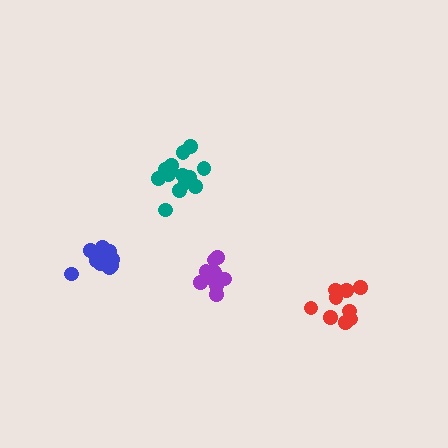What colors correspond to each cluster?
The clusters are colored: purple, red, teal, blue.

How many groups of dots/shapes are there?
There are 4 groups.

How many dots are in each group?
Group 1: 10 dots, Group 2: 9 dots, Group 3: 14 dots, Group 4: 12 dots (45 total).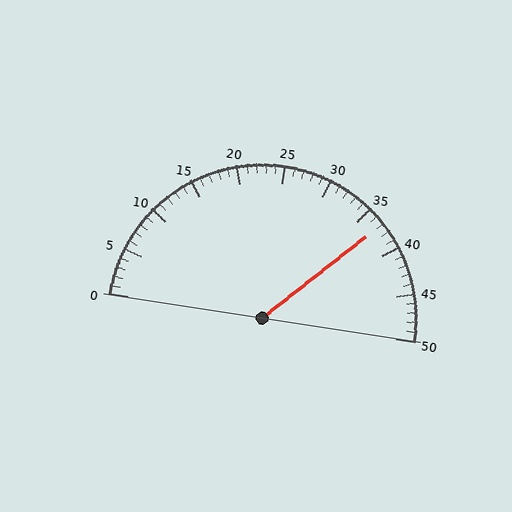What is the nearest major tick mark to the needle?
The nearest major tick mark is 35.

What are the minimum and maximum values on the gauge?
The gauge ranges from 0 to 50.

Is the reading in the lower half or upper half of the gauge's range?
The reading is in the upper half of the range (0 to 50).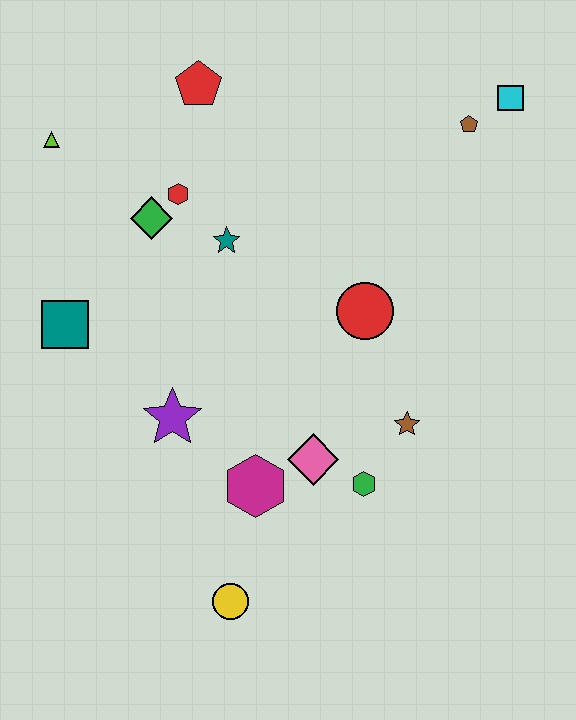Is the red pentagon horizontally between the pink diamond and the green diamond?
Yes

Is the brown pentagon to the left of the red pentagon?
No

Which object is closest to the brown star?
The green hexagon is closest to the brown star.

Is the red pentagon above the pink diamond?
Yes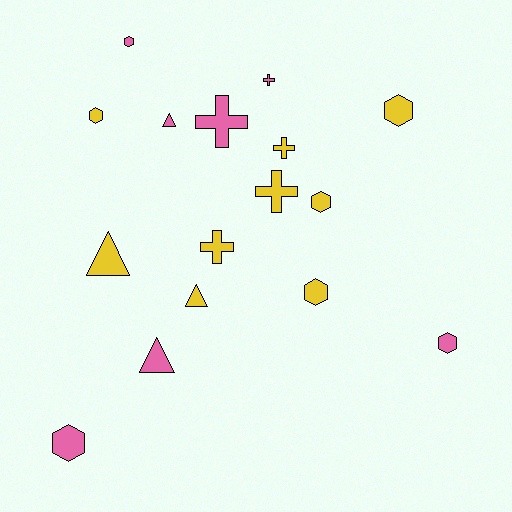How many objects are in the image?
There are 16 objects.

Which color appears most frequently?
Yellow, with 9 objects.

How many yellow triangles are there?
There are 2 yellow triangles.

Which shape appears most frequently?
Hexagon, with 7 objects.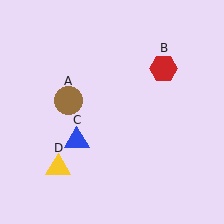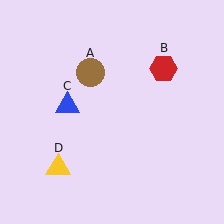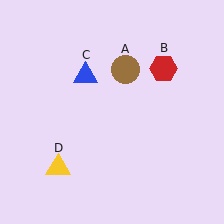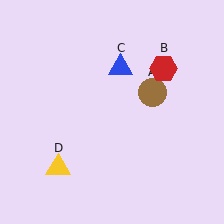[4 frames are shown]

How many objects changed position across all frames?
2 objects changed position: brown circle (object A), blue triangle (object C).